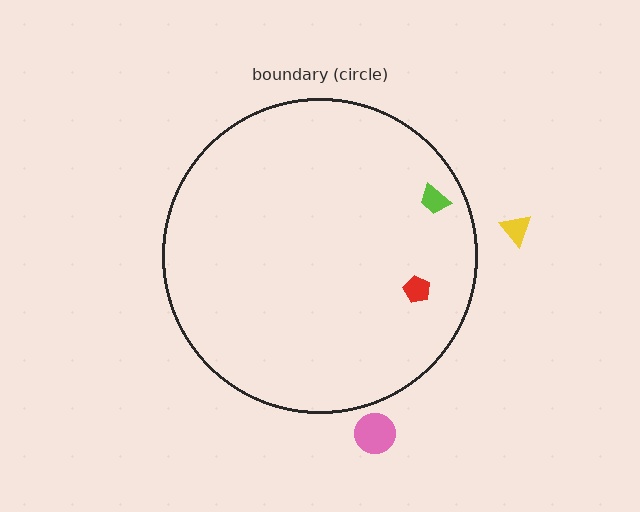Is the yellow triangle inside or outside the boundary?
Outside.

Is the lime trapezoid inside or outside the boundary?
Inside.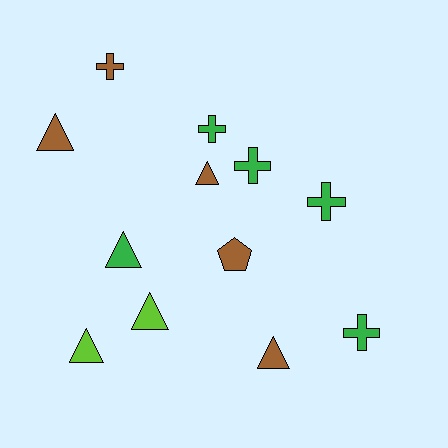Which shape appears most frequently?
Triangle, with 6 objects.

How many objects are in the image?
There are 12 objects.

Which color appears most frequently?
Green, with 5 objects.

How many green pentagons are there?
There are no green pentagons.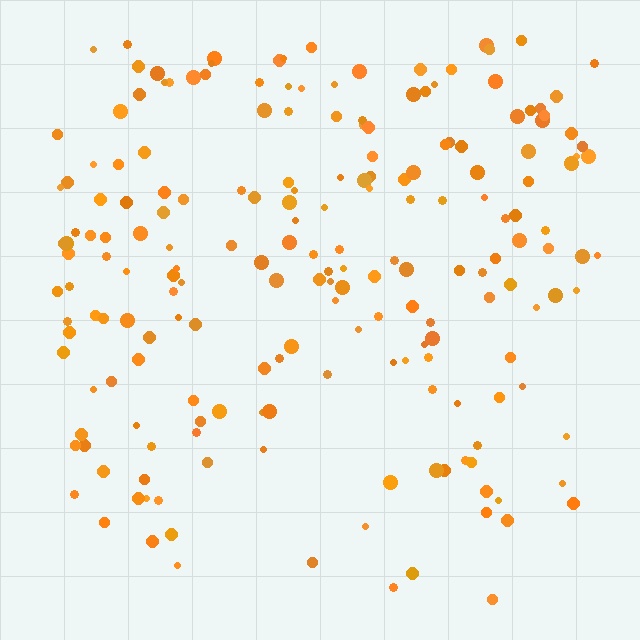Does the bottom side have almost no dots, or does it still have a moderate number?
Still a moderate number, just noticeably fewer than the top.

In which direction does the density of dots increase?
From bottom to top, with the top side densest.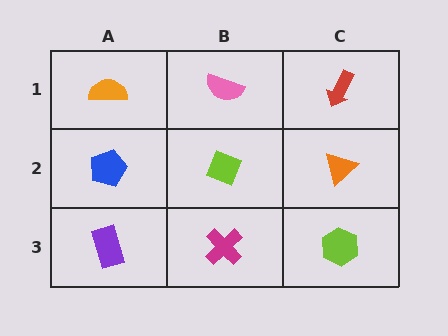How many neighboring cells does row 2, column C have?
3.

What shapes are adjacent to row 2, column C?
A red arrow (row 1, column C), a lime hexagon (row 3, column C), a lime diamond (row 2, column B).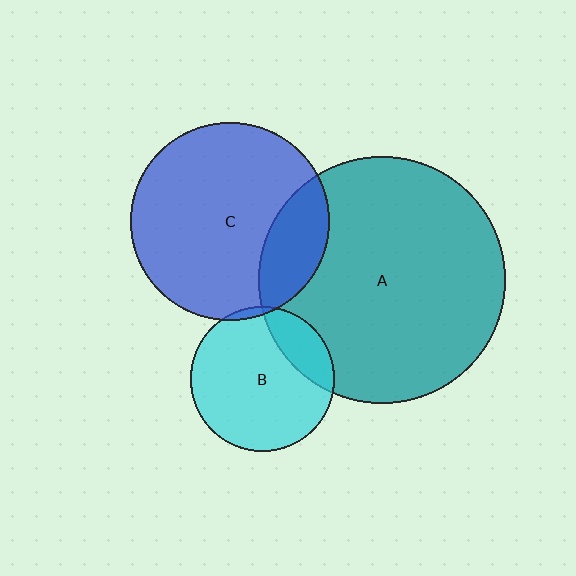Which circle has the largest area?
Circle A (teal).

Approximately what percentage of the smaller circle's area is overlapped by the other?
Approximately 5%.